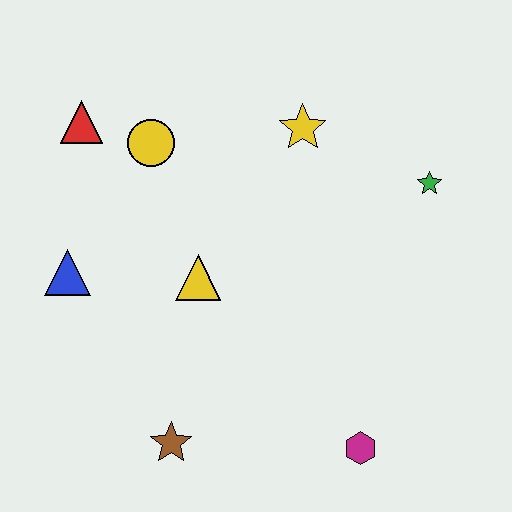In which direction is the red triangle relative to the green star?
The red triangle is to the left of the green star.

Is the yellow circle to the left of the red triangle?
No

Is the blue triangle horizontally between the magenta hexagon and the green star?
No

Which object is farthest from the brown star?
The green star is farthest from the brown star.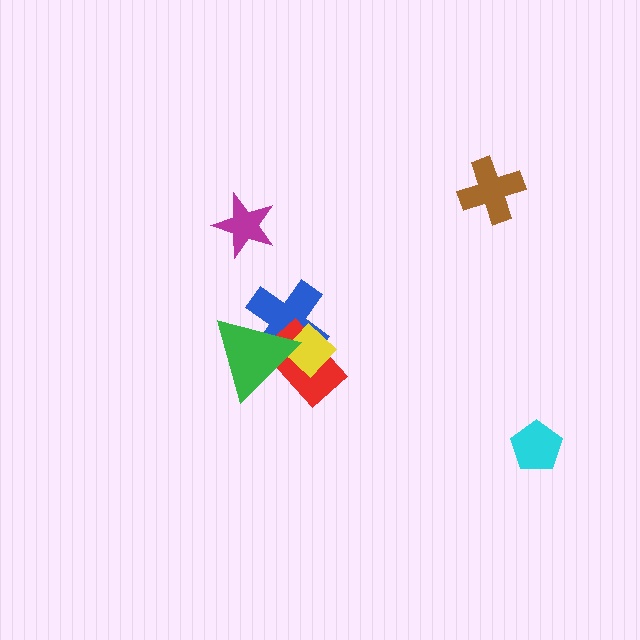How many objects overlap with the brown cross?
0 objects overlap with the brown cross.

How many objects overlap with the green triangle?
3 objects overlap with the green triangle.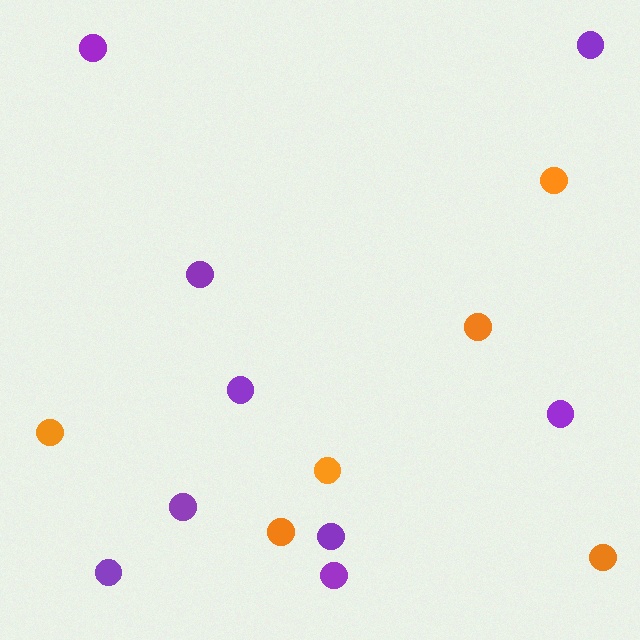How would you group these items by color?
There are 2 groups: one group of purple circles (9) and one group of orange circles (6).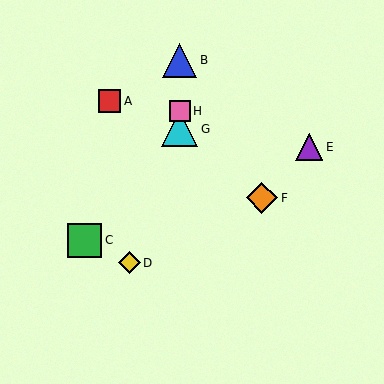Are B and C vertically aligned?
No, B is at x≈180 and C is at x≈85.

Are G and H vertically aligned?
Yes, both are at x≈180.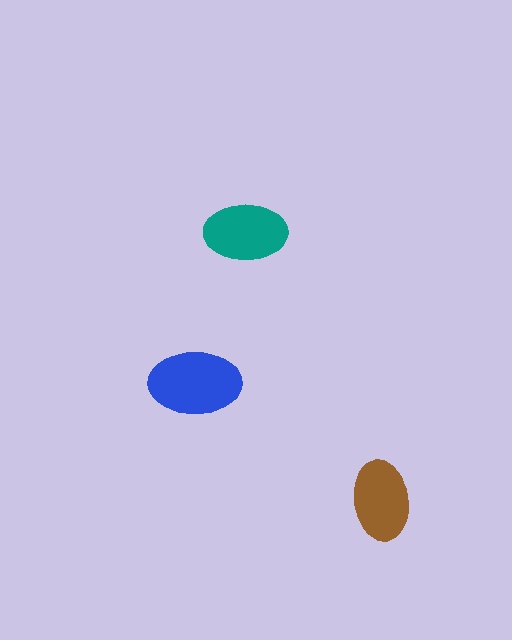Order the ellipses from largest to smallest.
the blue one, the teal one, the brown one.